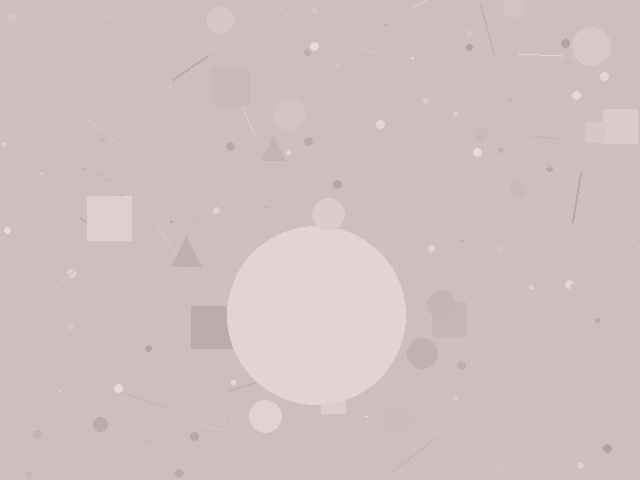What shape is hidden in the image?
A circle is hidden in the image.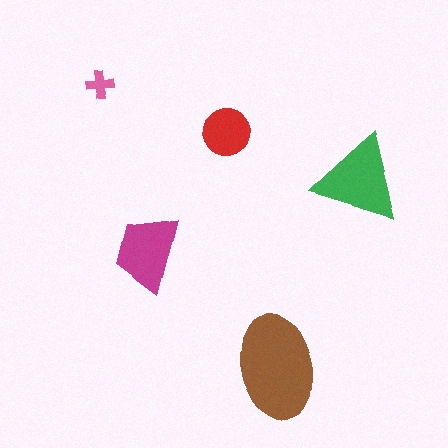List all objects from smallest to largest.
The pink cross, the red circle, the magenta trapezoid, the green triangle, the brown ellipse.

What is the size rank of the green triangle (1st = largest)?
2nd.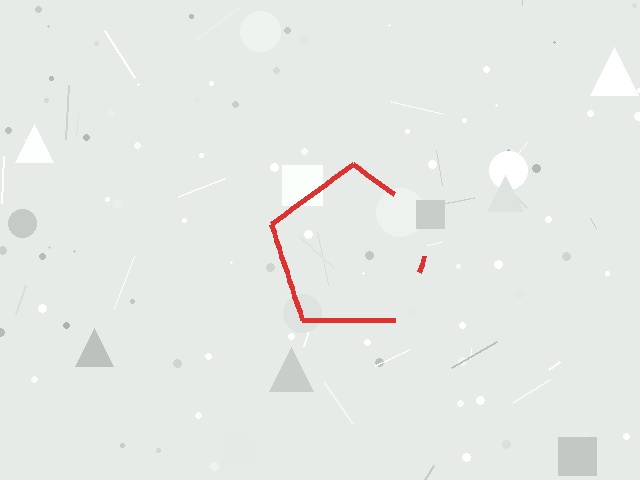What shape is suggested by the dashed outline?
The dashed outline suggests a pentagon.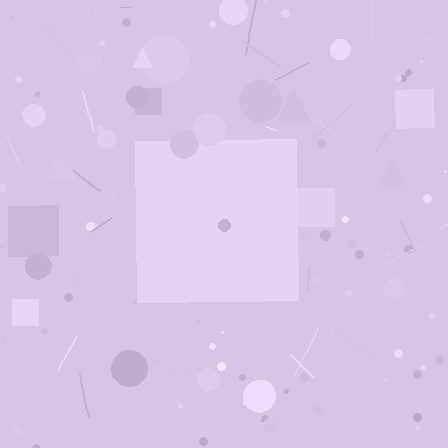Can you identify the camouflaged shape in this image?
The camouflaged shape is a square.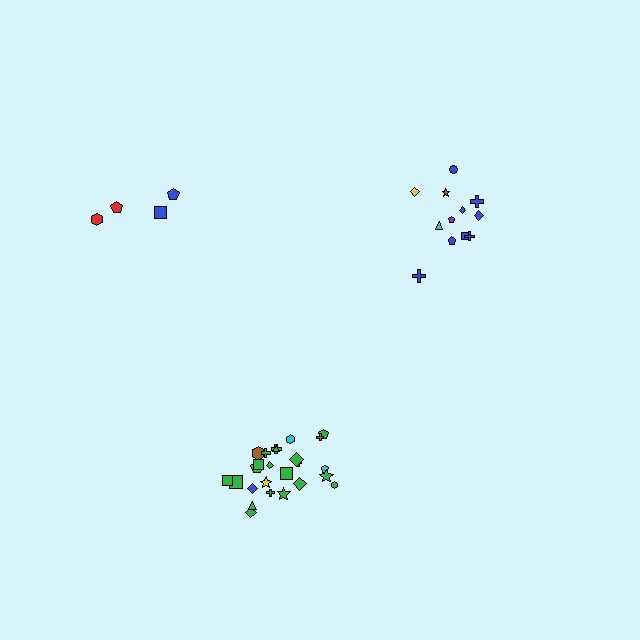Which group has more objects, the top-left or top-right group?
The top-right group.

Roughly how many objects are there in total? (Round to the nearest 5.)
Roughly 40 objects in total.